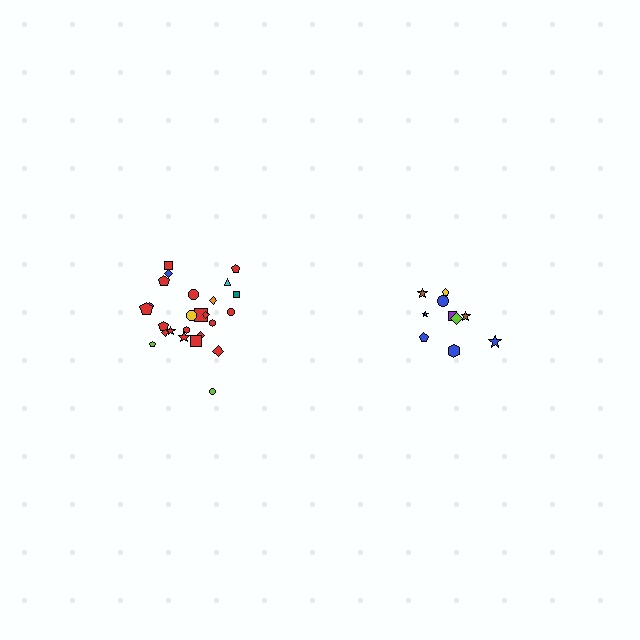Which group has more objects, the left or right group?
The left group.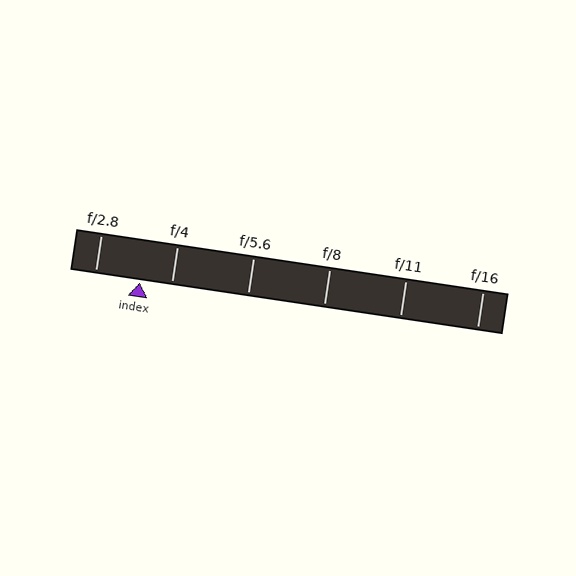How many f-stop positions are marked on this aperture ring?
There are 6 f-stop positions marked.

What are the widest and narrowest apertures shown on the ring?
The widest aperture shown is f/2.8 and the narrowest is f/16.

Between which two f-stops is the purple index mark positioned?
The index mark is between f/2.8 and f/4.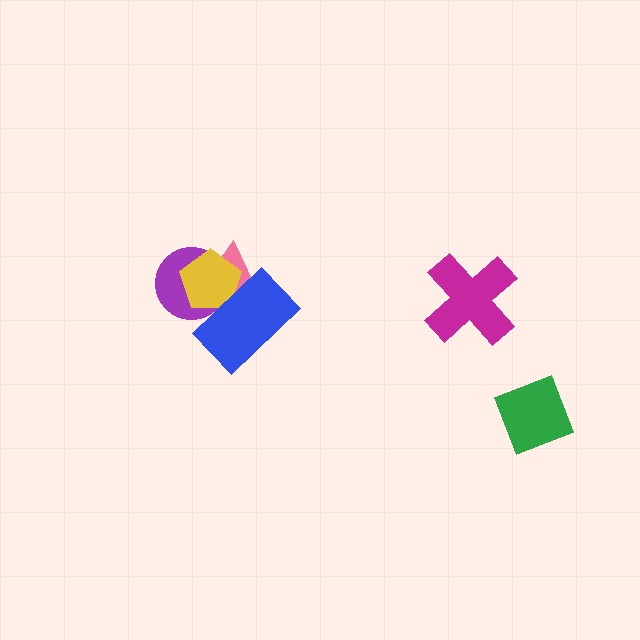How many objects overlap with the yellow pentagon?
3 objects overlap with the yellow pentagon.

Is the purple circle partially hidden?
Yes, it is partially covered by another shape.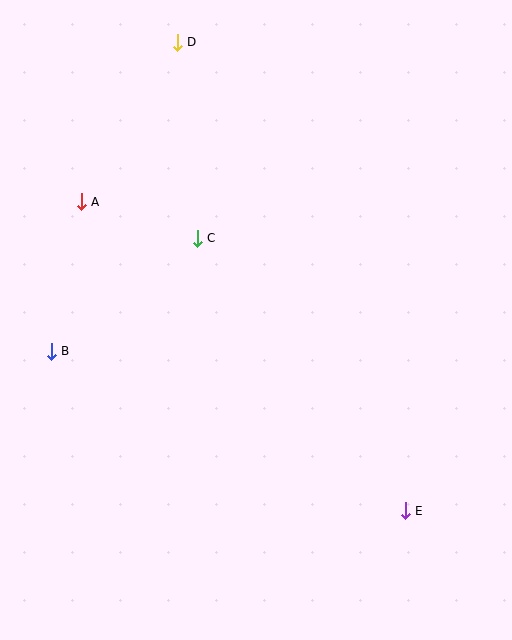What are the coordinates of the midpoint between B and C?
The midpoint between B and C is at (124, 295).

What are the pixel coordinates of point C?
Point C is at (197, 238).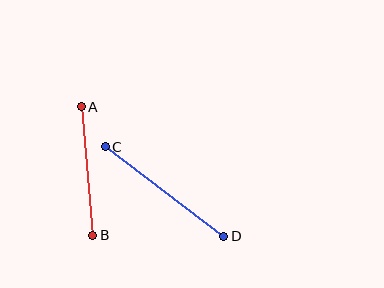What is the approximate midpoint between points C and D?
The midpoint is at approximately (164, 192) pixels.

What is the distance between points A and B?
The distance is approximately 129 pixels.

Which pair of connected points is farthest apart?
Points C and D are farthest apart.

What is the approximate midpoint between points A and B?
The midpoint is at approximately (87, 171) pixels.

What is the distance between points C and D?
The distance is approximately 149 pixels.